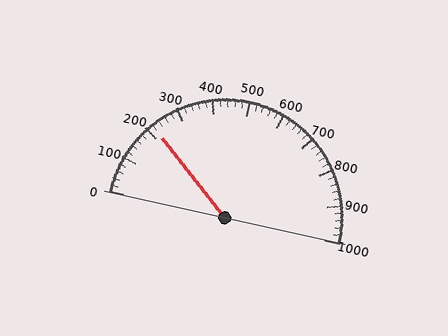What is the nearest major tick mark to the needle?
The nearest major tick mark is 200.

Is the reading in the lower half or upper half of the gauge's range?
The reading is in the lower half of the range (0 to 1000).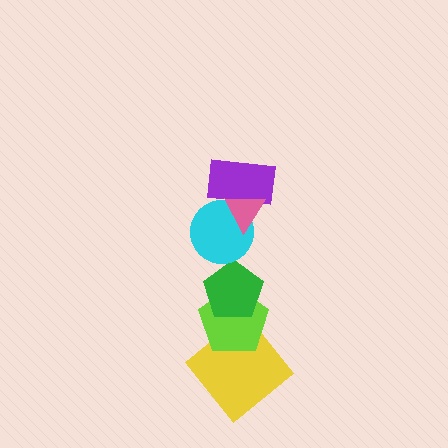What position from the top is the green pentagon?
The green pentagon is 4th from the top.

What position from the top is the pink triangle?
The pink triangle is 1st from the top.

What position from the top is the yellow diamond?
The yellow diamond is 6th from the top.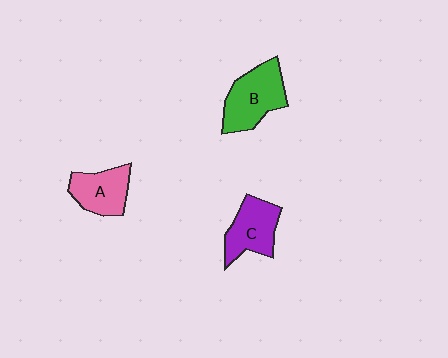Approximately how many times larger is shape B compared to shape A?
Approximately 1.3 times.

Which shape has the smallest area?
Shape A (pink).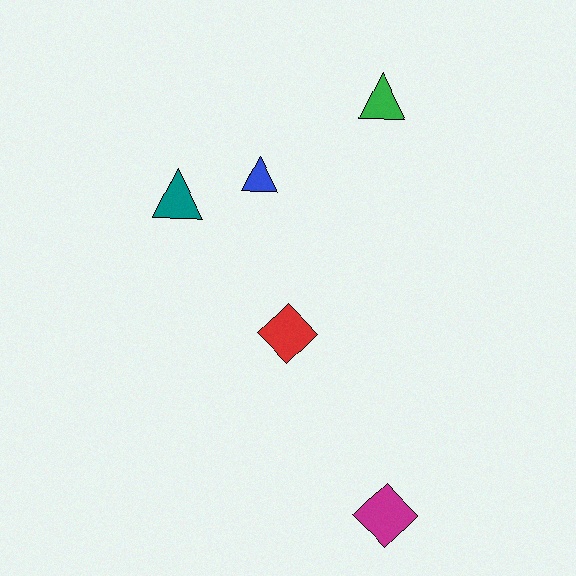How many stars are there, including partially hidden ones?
There are no stars.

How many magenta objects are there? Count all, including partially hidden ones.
There is 1 magenta object.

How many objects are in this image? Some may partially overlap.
There are 5 objects.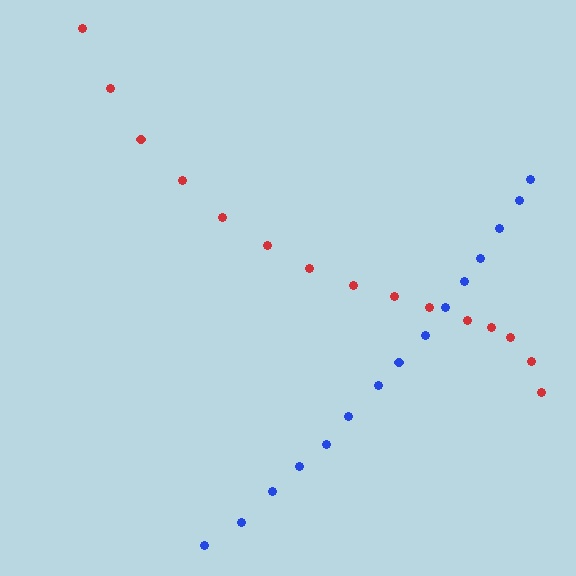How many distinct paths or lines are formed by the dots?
There are 2 distinct paths.